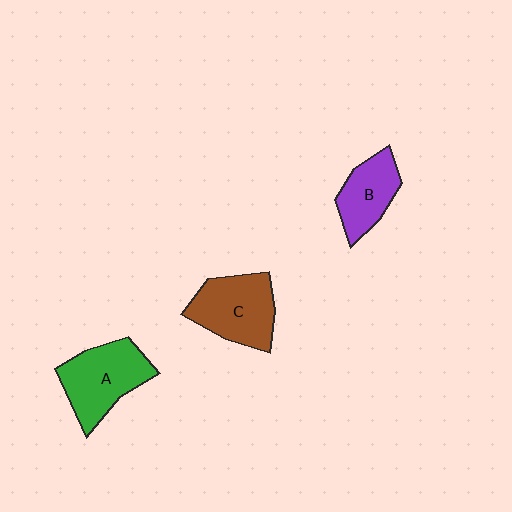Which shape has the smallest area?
Shape B (purple).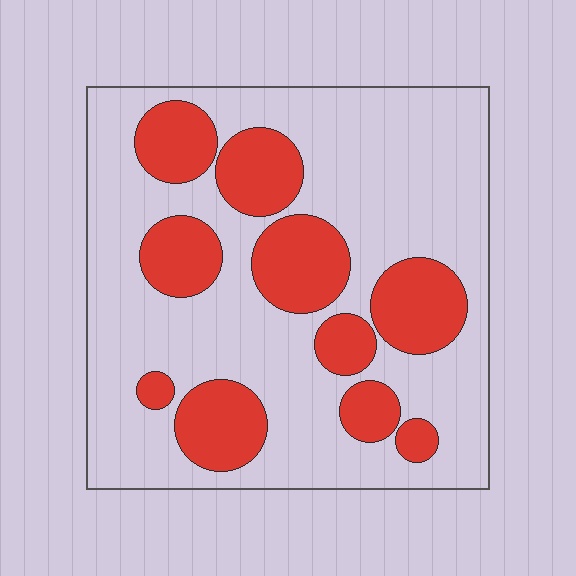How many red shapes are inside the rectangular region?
10.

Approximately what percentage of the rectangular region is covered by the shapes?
Approximately 30%.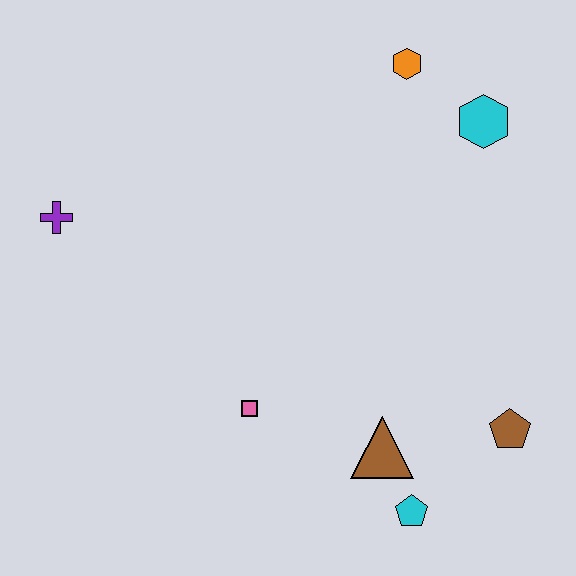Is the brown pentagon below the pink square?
Yes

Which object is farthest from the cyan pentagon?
The purple cross is farthest from the cyan pentagon.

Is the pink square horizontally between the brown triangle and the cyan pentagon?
No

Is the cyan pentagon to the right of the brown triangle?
Yes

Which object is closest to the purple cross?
The pink square is closest to the purple cross.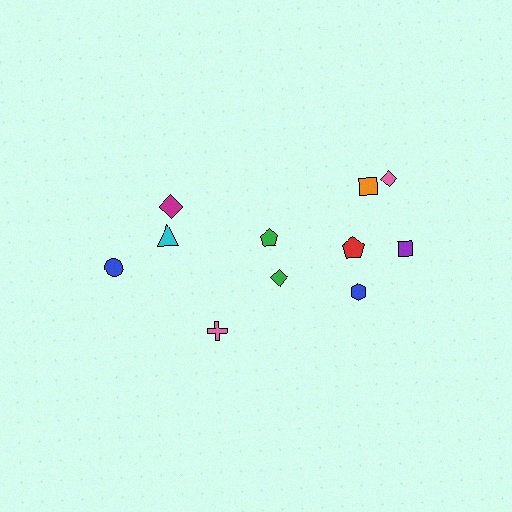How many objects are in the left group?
There are 4 objects.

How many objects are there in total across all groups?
There are 11 objects.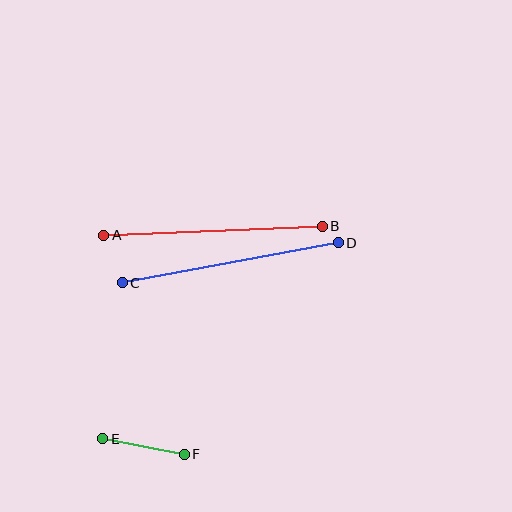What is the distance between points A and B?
The distance is approximately 219 pixels.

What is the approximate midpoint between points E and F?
The midpoint is at approximately (144, 446) pixels.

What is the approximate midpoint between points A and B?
The midpoint is at approximately (213, 231) pixels.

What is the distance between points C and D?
The distance is approximately 220 pixels.